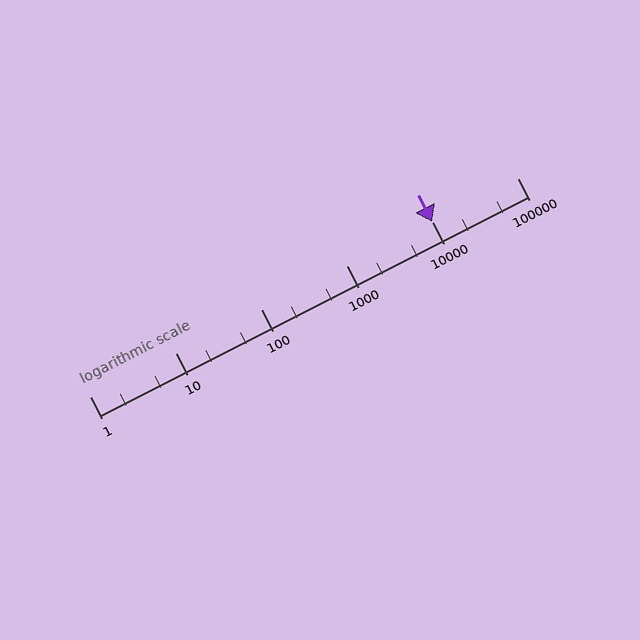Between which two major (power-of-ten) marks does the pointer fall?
The pointer is between 10000 and 100000.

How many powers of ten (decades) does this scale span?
The scale spans 5 decades, from 1 to 100000.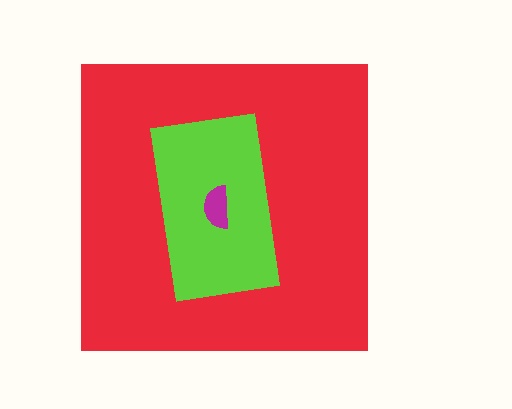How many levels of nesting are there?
3.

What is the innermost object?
The magenta semicircle.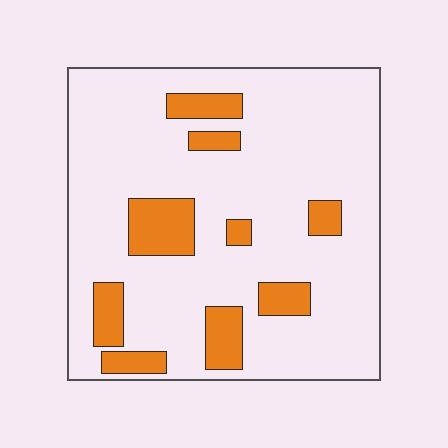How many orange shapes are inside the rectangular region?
9.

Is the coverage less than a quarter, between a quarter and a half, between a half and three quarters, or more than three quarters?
Less than a quarter.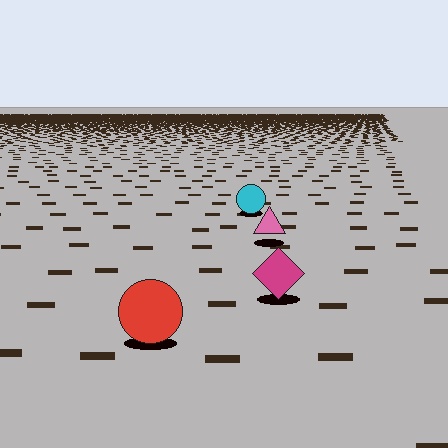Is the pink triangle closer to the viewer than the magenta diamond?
No. The magenta diamond is closer — you can tell from the texture gradient: the ground texture is coarser near it.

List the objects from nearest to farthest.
From nearest to farthest: the red circle, the magenta diamond, the pink triangle, the cyan circle.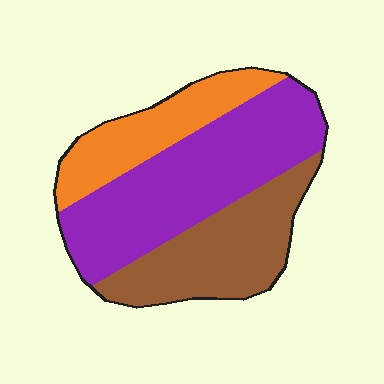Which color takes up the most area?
Purple, at roughly 45%.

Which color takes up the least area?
Orange, at roughly 20%.